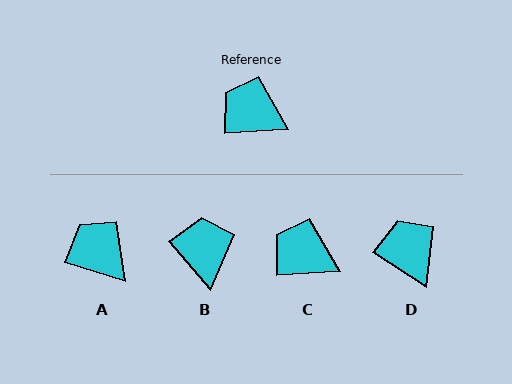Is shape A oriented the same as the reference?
No, it is off by about 21 degrees.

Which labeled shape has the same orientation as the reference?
C.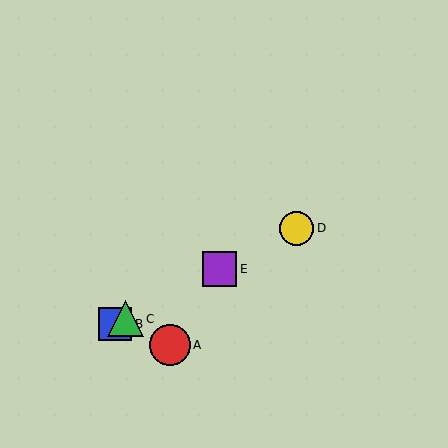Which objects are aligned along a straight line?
Objects B, C, D, E are aligned along a straight line.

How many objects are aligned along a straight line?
4 objects (B, C, D, E) are aligned along a straight line.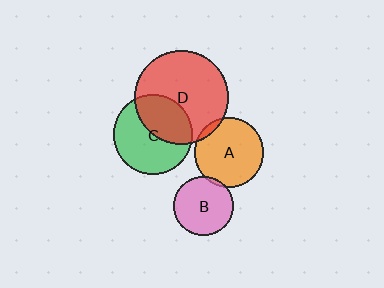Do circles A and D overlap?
Yes.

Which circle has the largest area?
Circle D (red).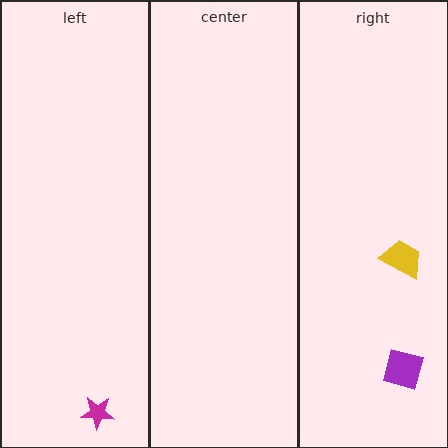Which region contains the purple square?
The right region.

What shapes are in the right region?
The purple square, the yellow trapezoid.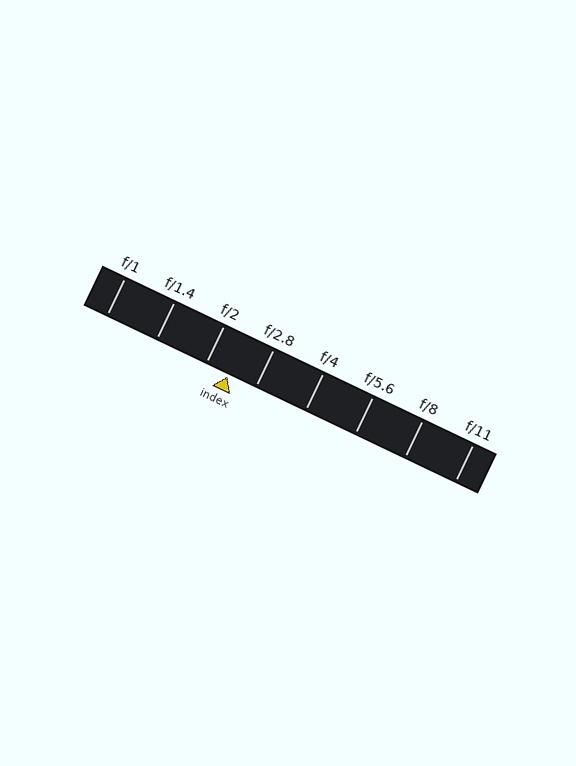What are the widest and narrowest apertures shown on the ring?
The widest aperture shown is f/1 and the narrowest is f/11.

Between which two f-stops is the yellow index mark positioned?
The index mark is between f/2 and f/2.8.